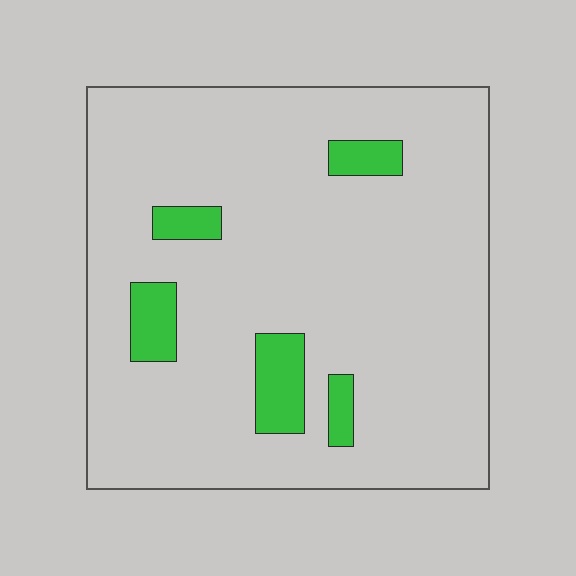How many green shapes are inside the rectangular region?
5.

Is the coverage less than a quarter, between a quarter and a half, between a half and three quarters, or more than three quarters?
Less than a quarter.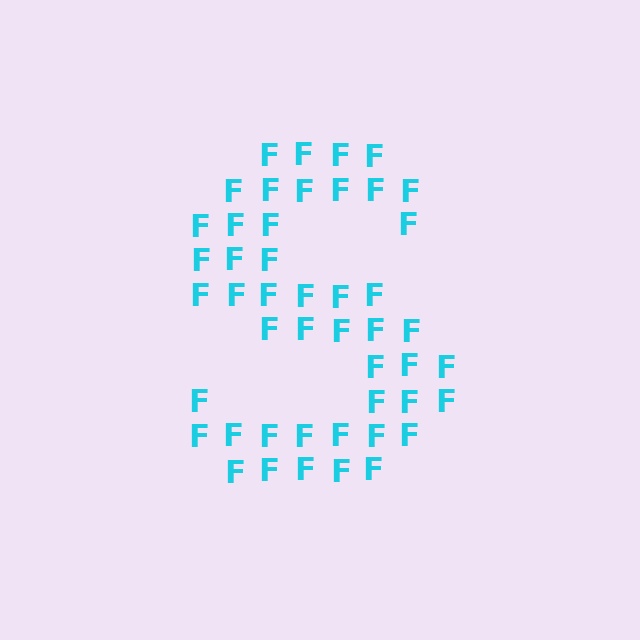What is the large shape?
The large shape is the letter S.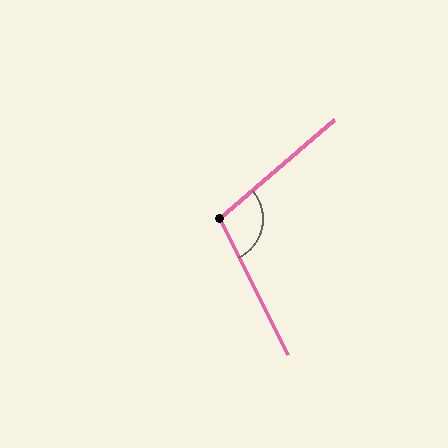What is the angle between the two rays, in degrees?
Approximately 105 degrees.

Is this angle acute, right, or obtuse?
It is obtuse.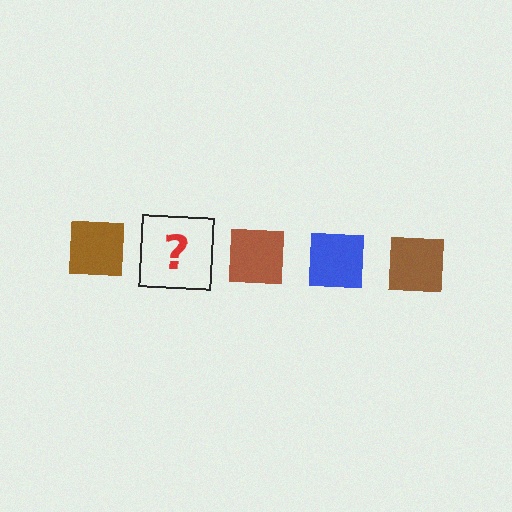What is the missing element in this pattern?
The missing element is a blue square.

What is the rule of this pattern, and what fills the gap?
The rule is that the pattern cycles through brown, blue squares. The gap should be filled with a blue square.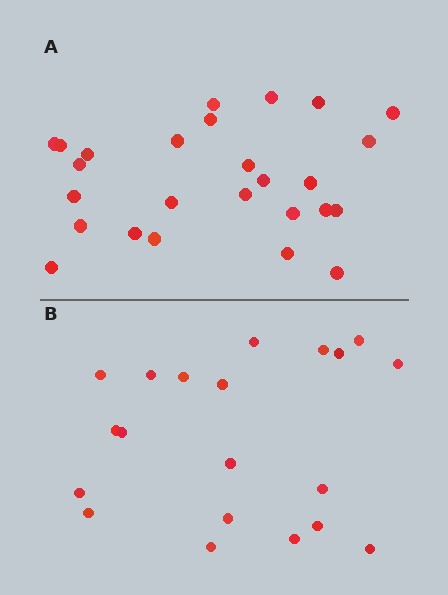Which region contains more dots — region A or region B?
Region A (the top region) has more dots.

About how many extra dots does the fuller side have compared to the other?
Region A has about 6 more dots than region B.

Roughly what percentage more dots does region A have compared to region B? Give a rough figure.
About 30% more.